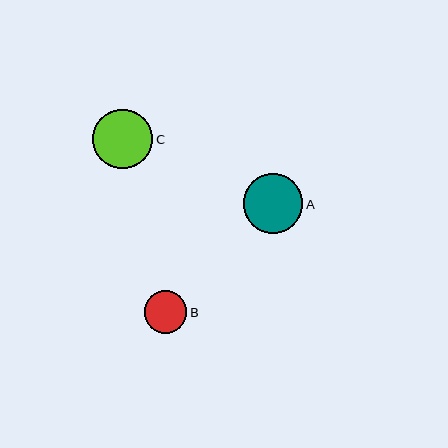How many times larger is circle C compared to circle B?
Circle C is approximately 1.4 times the size of circle B.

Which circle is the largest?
Circle C is the largest with a size of approximately 60 pixels.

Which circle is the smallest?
Circle B is the smallest with a size of approximately 42 pixels.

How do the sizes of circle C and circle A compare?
Circle C and circle A are approximately the same size.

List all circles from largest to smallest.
From largest to smallest: C, A, B.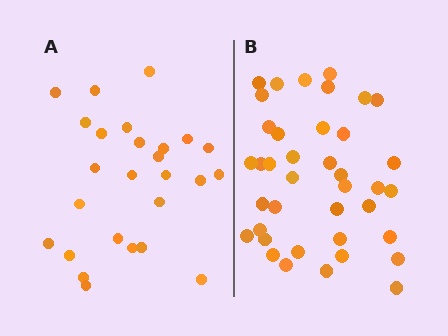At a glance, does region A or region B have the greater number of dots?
Region B (the right region) has more dots.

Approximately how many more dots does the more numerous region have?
Region B has approximately 15 more dots than region A.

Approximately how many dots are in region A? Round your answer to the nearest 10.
About 30 dots. (The exact count is 26, which rounds to 30.)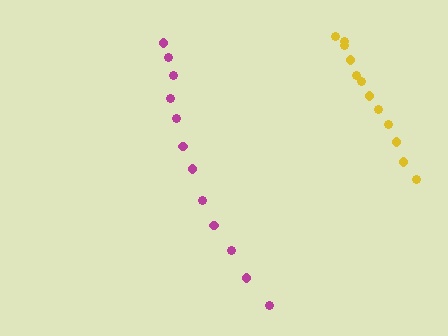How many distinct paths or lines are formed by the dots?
There are 2 distinct paths.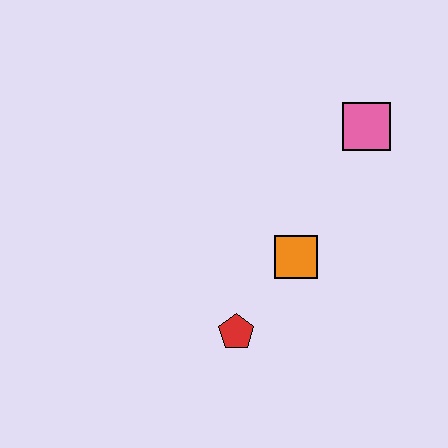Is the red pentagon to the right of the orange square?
No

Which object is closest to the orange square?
The red pentagon is closest to the orange square.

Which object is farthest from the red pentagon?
The pink square is farthest from the red pentagon.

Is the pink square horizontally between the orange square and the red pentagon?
No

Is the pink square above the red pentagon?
Yes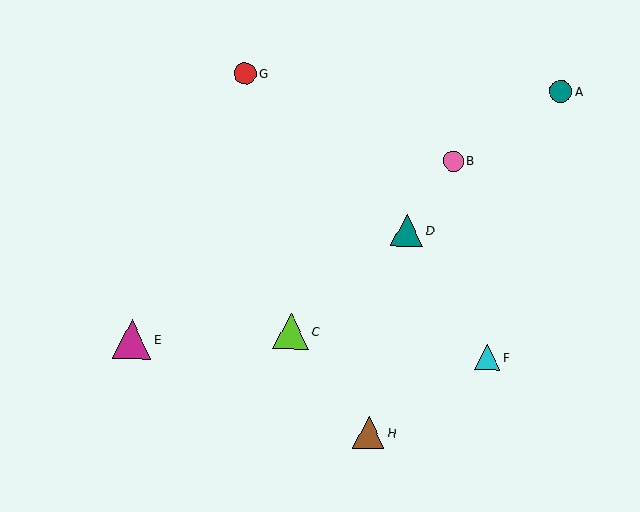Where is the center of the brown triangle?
The center of the brown triangle is at (369, 433).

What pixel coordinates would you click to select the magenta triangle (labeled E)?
Click at (132, 340) to select the magenta triangle E.